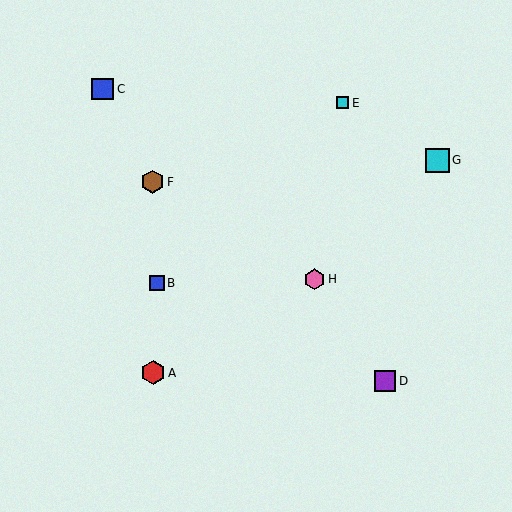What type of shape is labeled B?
Shape B is a blue square.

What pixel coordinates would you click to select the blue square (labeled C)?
Click at (103, 89) to select the blue square C.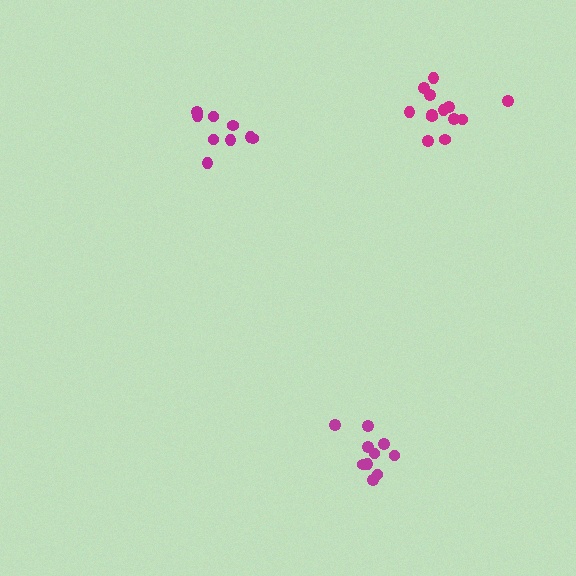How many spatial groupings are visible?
There are 3 spatial groupings.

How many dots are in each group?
Group 1: 10 dots, Group 2: 9 dots, Group 3: 13 dots (32 total).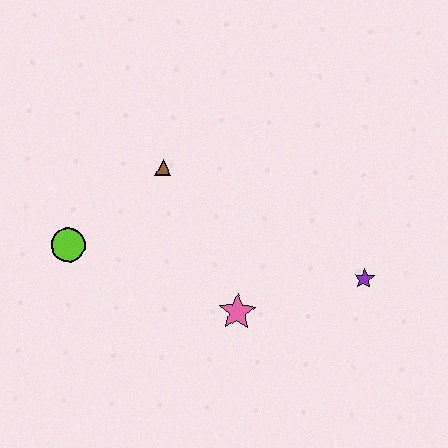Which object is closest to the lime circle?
The brown triangle is closest to the lime circle.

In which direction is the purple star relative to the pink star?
The purple star is to the right of the pink star.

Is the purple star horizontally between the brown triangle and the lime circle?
No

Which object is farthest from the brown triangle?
The purple star is farthest from the brown triangle.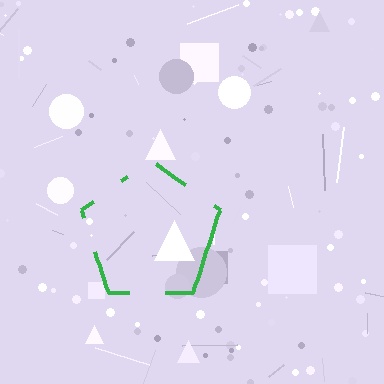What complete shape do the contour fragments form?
The contour fragments form a pentagon.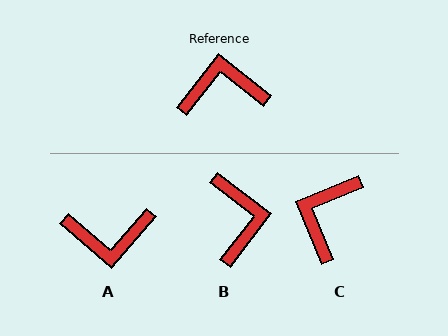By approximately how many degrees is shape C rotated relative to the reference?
Approximately 60 degrees counter-clockwise.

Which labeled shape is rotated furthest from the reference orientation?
A, about 177 degrees away.